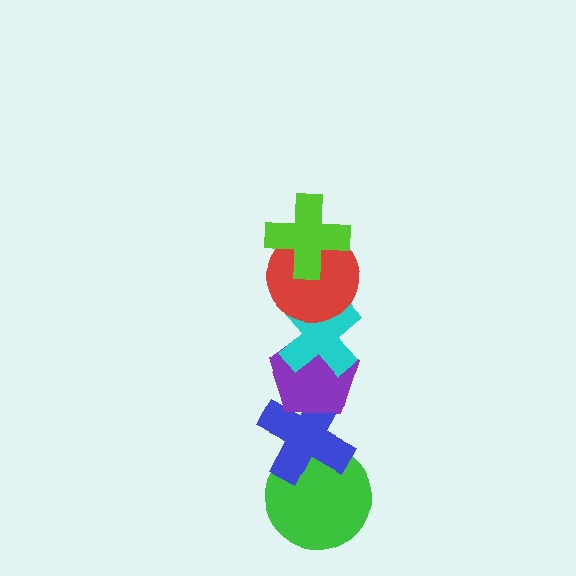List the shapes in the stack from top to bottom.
From top to bottom: the lime cross, the red circle, the cyan cross, the purple pentagon, the blue cross, the green circle.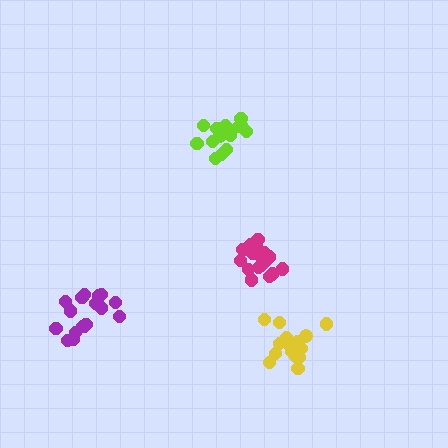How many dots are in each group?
Group 1: 16 dots, Group 2: 18 dots, Group 3: 18 dots, Group 4: 15 dots (67 total).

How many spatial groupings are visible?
There are 4 spatial groupings.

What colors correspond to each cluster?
The clusters are colored: yellow, purple, magenta, lime.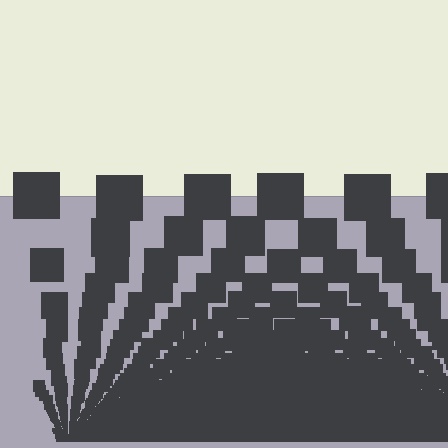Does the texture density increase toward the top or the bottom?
Density increases toward the bottom.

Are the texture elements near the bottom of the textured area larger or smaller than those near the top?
Smaller. The gradient is inverted — elements near the bottom are smaller and denser.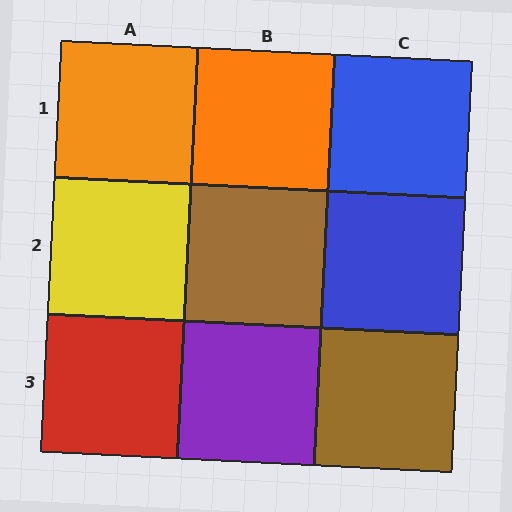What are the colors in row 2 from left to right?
Yellow, brown, blue.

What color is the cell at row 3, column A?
Red.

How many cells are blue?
2 cells are blue.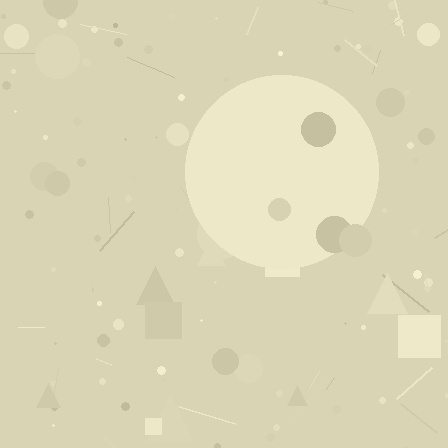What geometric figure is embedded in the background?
A circle is embedded in the background.